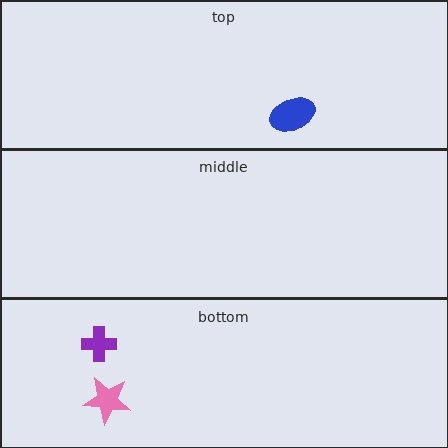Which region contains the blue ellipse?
The top region.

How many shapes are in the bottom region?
2.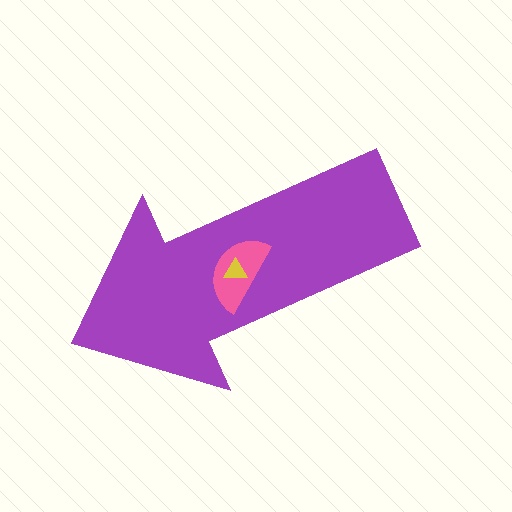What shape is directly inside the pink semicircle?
The yellow triangle.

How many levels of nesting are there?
3.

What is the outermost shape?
The purple arrow.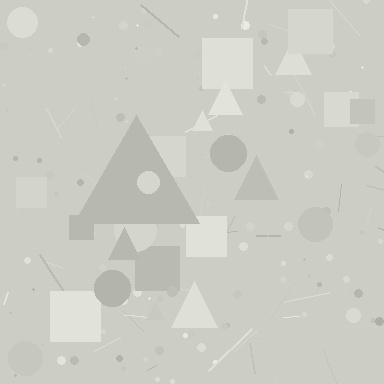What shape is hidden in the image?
A triangle is hidden in the image.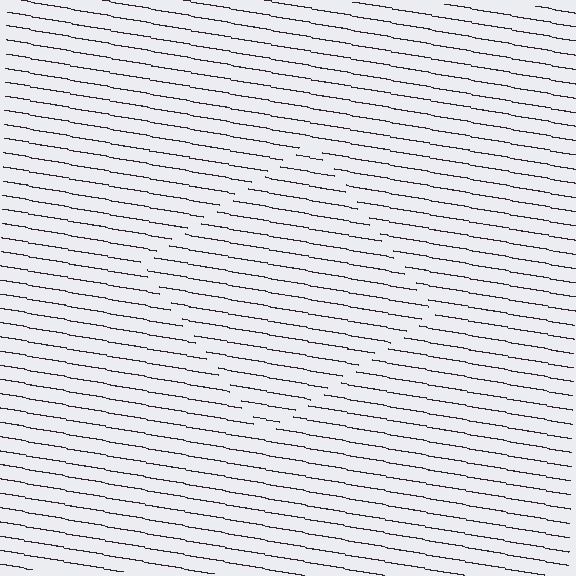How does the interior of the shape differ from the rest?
The interior of the shape contains the same grating, shifted by half a period — the contour is defined by the phase discontinuity where line-ends from the inner and outer gratings abut.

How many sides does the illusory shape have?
4 sides — the line-ends trace a square.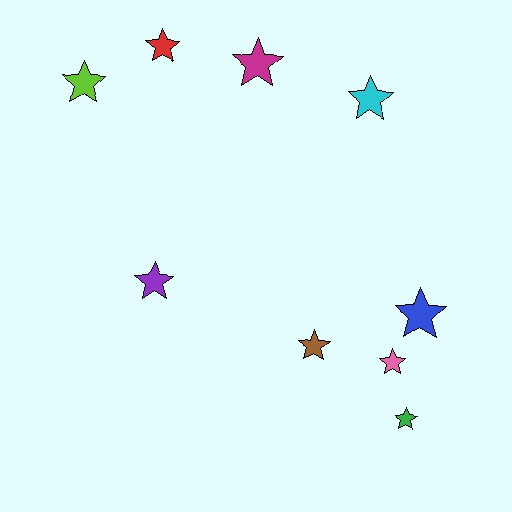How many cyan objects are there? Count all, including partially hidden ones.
There is 1 cyan object.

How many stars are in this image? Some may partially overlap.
There are 9 stars.